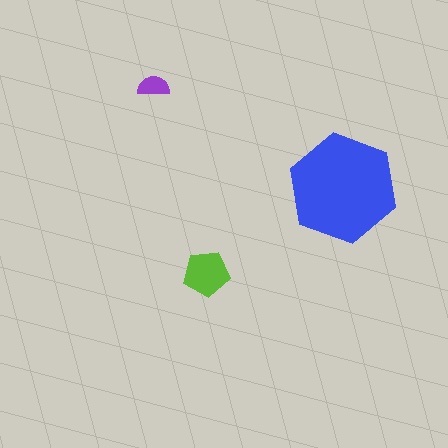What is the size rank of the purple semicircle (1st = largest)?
3rd.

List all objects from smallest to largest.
The purple semicircle, the lime pentagon, the blue hexagon.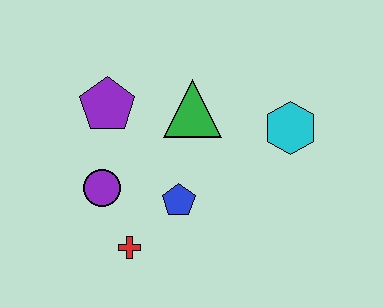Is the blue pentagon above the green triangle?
No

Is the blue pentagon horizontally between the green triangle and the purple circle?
Yes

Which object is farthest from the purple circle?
The cyan hexagon is farthest from the purple circle.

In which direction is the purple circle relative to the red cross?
The purple circle is above the red cross.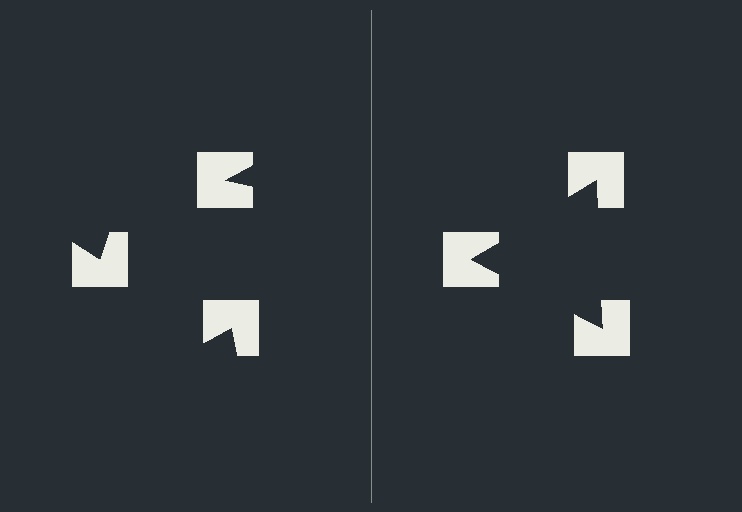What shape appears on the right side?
An illusory triangle.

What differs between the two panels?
The notched squares are positioned identically on both sides; only the wedge orientations differ. On the right they align to a triangle; on the left they are misaligned.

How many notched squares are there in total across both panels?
6 — 3 on each side.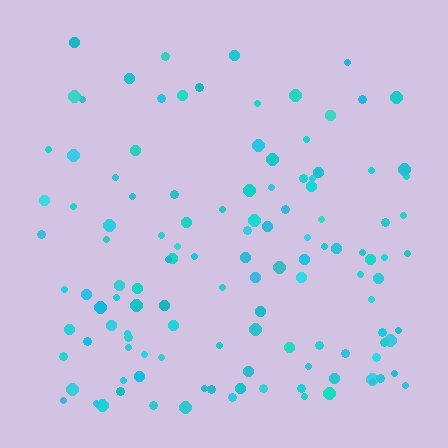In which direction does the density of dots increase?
From top to bottom, with the bottom side densest.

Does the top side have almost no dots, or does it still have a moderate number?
Still a moderate number, just noticeably fewer than the bottom.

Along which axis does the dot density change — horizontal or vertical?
Vertical.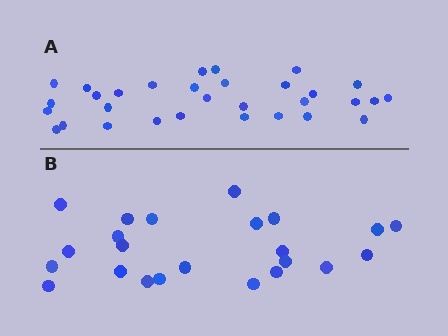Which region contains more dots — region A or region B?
Region A (the top region) has more dots.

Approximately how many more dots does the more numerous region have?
Region A has roughly 8 or so more dots than region B.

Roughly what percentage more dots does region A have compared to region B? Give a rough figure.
About 35% more.